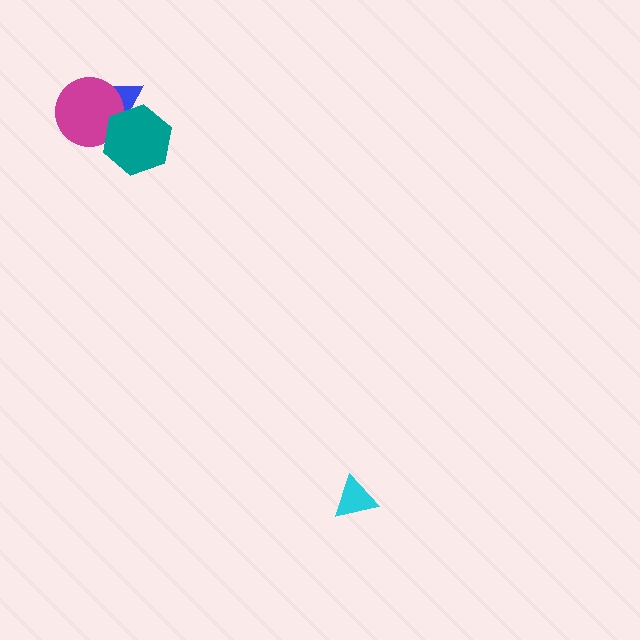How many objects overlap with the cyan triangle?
0 objects overlap with the cyan triangle.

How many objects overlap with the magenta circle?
2 objects overlap with the magenta circle.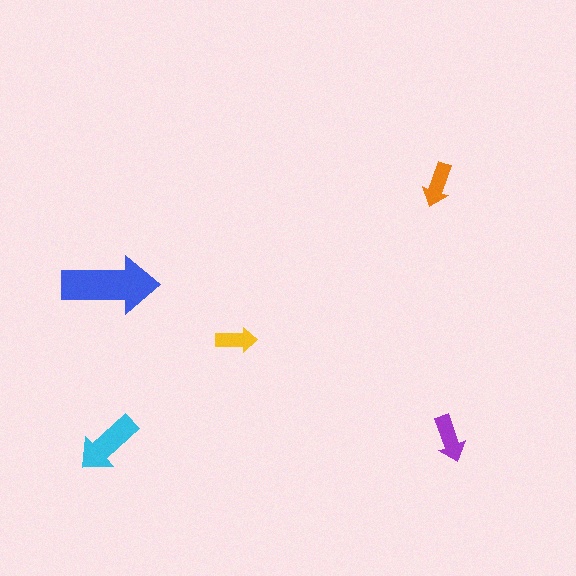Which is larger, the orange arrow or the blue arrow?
The blue one.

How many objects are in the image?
There are 5 objects in the image.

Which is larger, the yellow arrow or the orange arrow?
The orange one.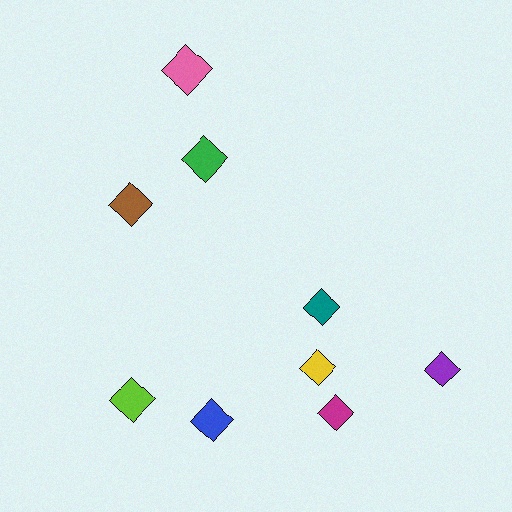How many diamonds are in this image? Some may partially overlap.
There are 9 diamonds.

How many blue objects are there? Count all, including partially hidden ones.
There is 1 blue object.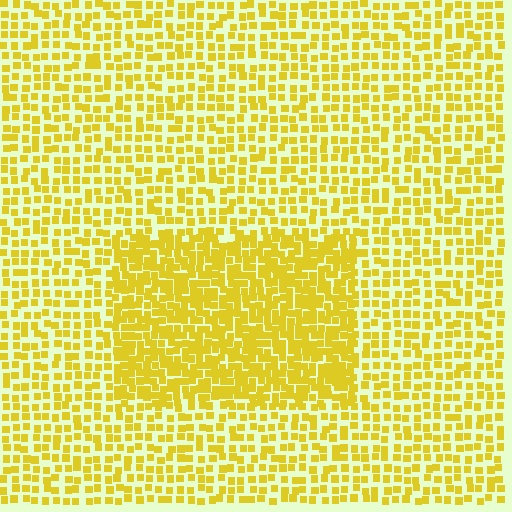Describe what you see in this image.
The image contains small yellow elements arranged at two different densities. A rectangle-shaped region is visible where the elements are more densely packed than the surrounding area.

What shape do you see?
I see a rectangle.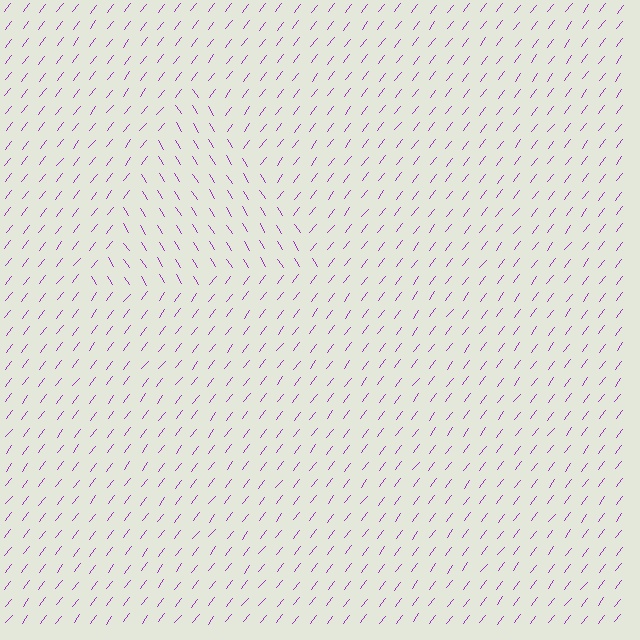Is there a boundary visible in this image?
Yes, there is a texture boundary formed by a change in line orientation.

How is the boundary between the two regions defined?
The boundary is defined purely by a change in line orientation (approximately 70 degrees difference). All lines are the same color and thickness.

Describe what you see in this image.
The image is filled with small purple line segments. A triangle region in the image has lines oriented differently from the surrounding lines, creating a visible texture boundary.